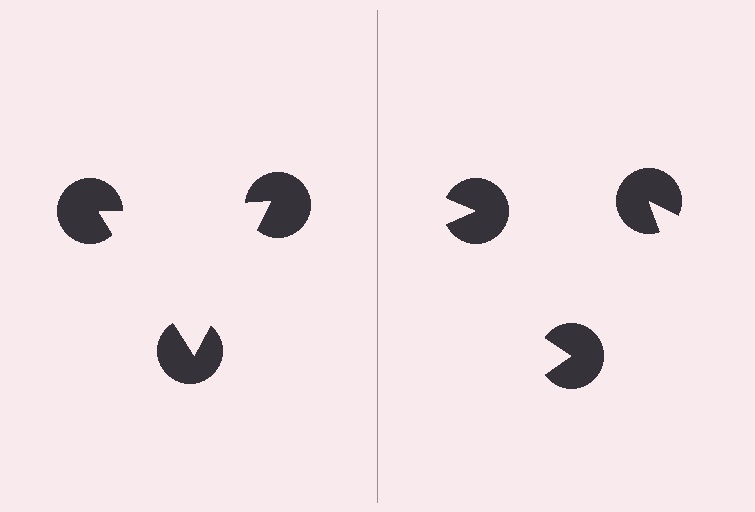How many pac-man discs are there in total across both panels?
6 — 3 on each side.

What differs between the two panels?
The pac-man discs are positioned identically on both sides; only the wedge orientations differ. On the left they align to a triangle; on the right they are misaligned.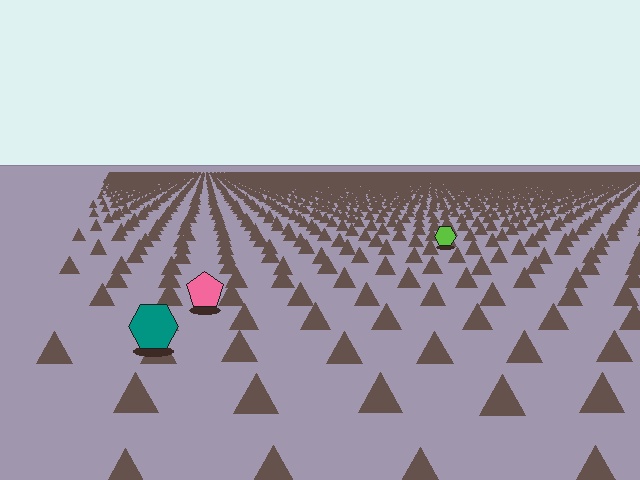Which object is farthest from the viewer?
The lime hexagon is farthest from the viewer. It appears smaller and the ground texture around it is denser.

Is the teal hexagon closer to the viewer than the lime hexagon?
Yes. The teal hexagon is closer — you can tell from the texture gradient: the ground texture is coarser near it.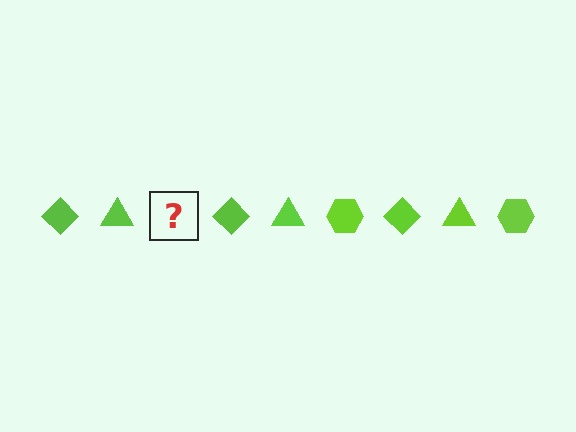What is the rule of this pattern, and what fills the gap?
The rule is that the pattern cycles through diamond, triangle, hexagon shapes in lime. The gap should be filled with a lime hexagon.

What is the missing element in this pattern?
The missing element is a lime hexagon.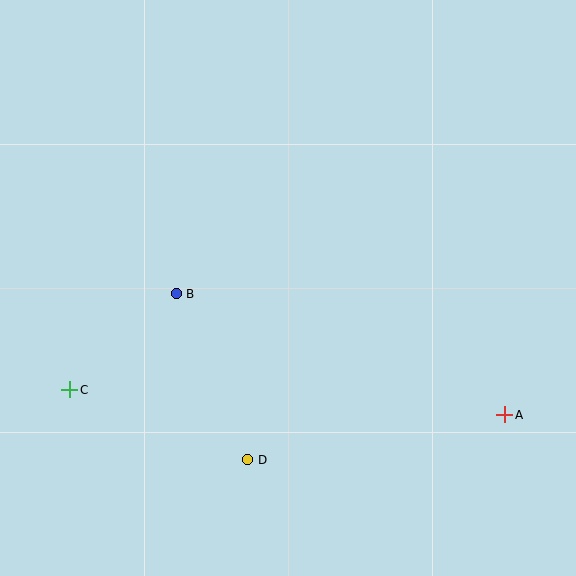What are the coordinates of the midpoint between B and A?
The midpoint between B and A is at (341, 354).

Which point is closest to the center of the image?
Point B at (176, 294) is closest to the center.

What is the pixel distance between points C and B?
The distance between C and B is 144 pixels.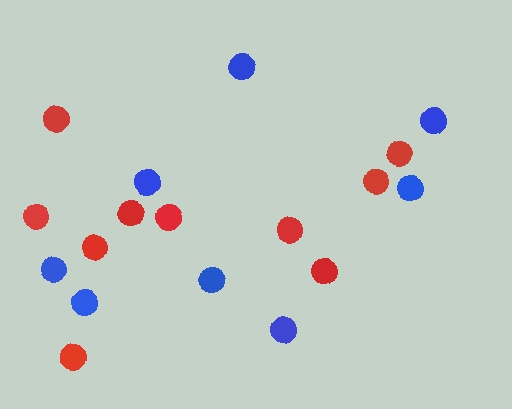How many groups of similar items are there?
There are 2 groups: one group of blue circles (8) and one group of red circles (10).